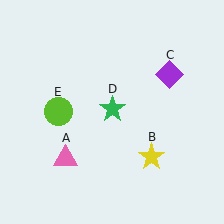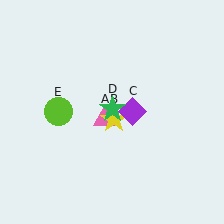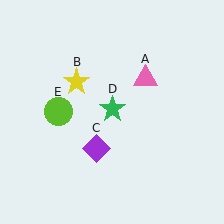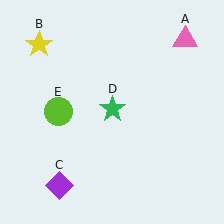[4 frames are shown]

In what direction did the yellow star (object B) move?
The yellow star (object B) moved up and to the left.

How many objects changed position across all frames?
3 objects changed position: pink triangle (object A), yellow star (object B), purple diamond (object C).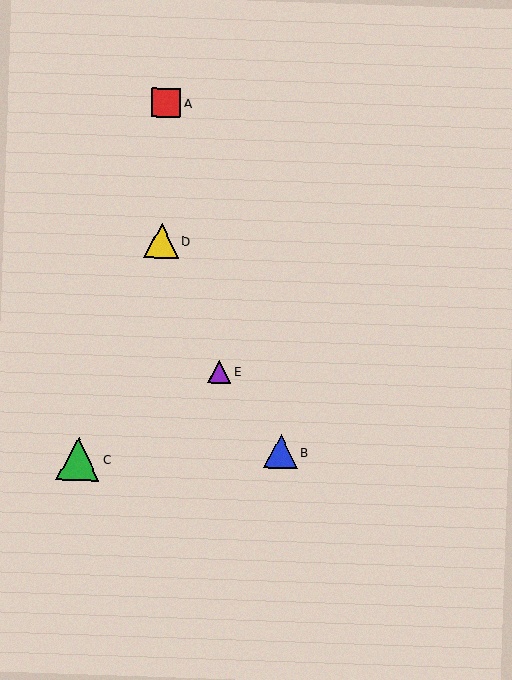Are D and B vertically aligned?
No, D is at x≈161 and B is at x≈280.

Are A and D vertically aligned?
Yes, both are at x≈166.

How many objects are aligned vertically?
2 objects (A, D) are aligned vertically.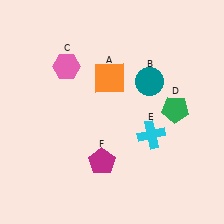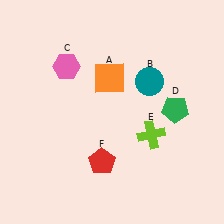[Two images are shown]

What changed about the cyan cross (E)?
In Image 1, E is cyan. In Image 2, it changed to lime.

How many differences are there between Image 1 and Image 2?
There are 2 differences between the two images.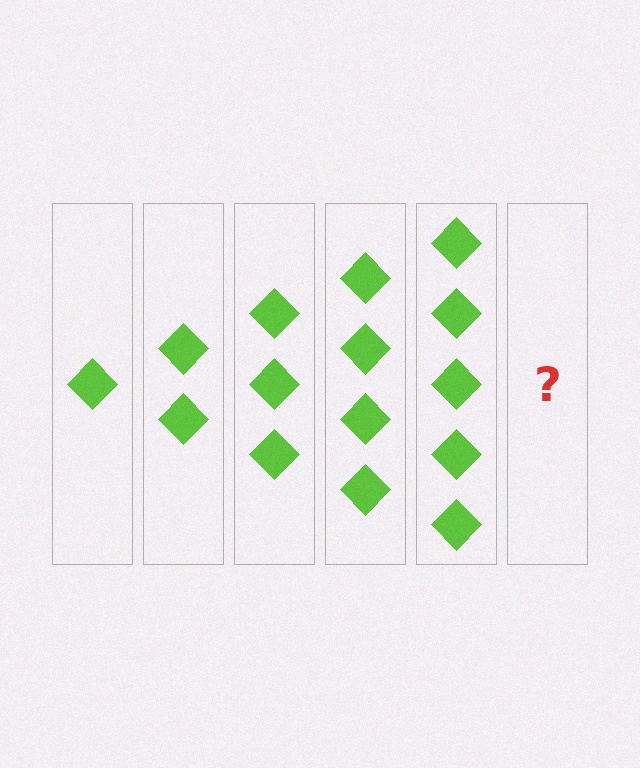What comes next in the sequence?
The next element should be 6 diamonds.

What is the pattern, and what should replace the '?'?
The pattern is that each step adds one more diamond. The '?' should be 6 diamonds.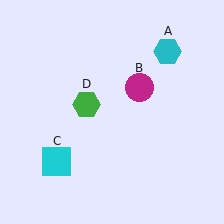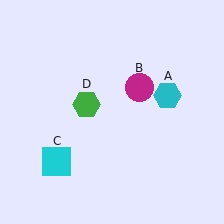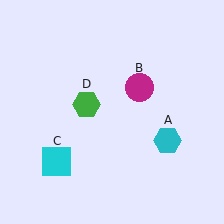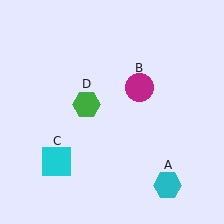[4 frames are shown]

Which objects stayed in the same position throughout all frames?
Magenta circle (object B) and cyan square (object C) and green hexagon (object D) remained stationary.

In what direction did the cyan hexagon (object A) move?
The cyan hexagon (object A) moved down.